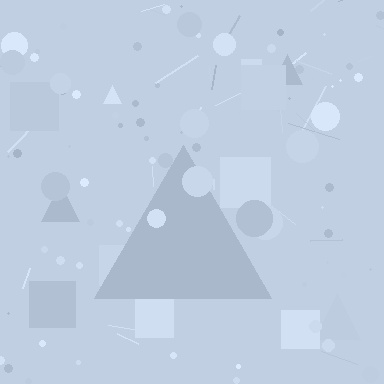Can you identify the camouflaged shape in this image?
The camouflaged shape is a triangle.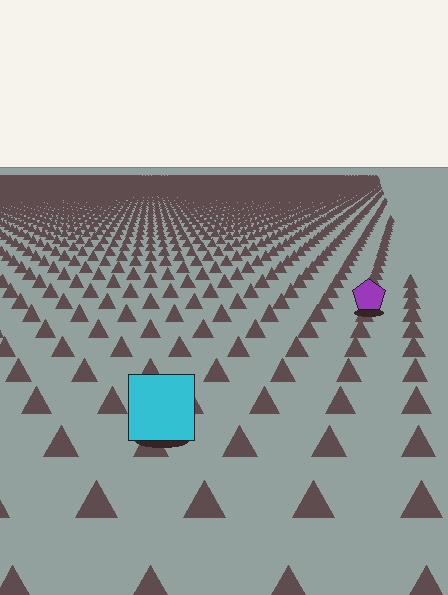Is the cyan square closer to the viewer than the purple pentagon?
Yes. The cyan square is closer — you can tell from the texture gradient: the ground texture is coarser near it.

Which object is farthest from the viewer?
The purple pentagon is farthest from the viewer. It appears smaller and the ground texture around it is denser.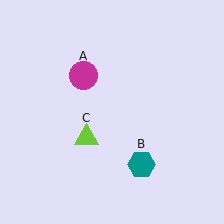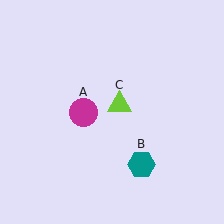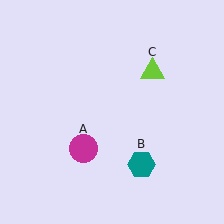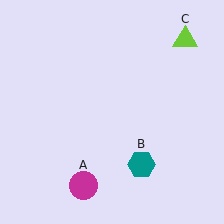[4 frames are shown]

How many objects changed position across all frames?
2 objects changed position: magenta circle (object A), lime triangle (object C).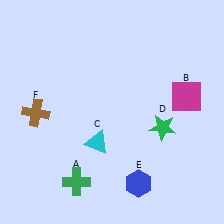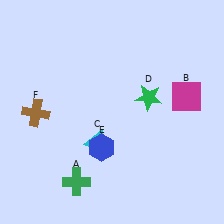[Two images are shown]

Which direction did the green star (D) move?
The green star (D) moved up.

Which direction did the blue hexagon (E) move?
The blue hexagon (E) moved left.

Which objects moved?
The objects that moved are: the green star (D), the blue hexagon (E).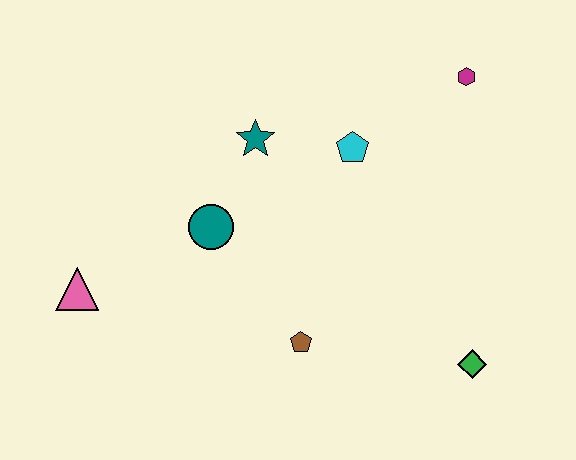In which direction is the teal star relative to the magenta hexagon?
The teal star is to the left of the magenta hexagon.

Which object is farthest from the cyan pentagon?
The pink triangle is farthest from the cyan pentagon.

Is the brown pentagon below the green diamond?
No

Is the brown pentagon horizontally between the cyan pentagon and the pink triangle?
Yes